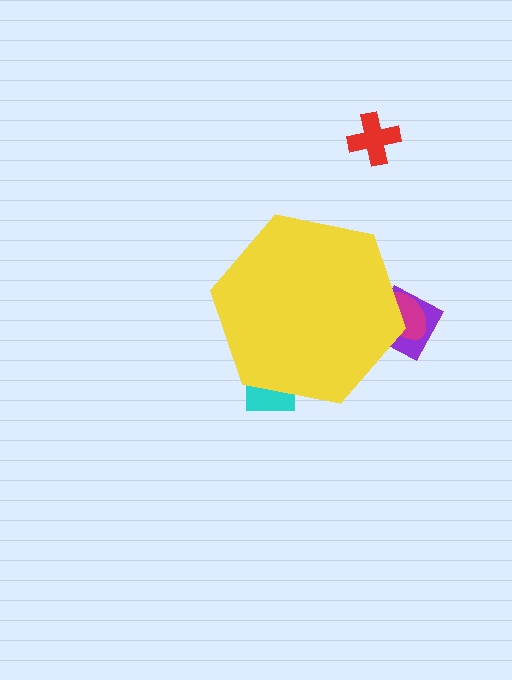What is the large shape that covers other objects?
A yellow hexagon.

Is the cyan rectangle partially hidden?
Yes, the cyan rectangle is partially hidden behind the yellow hexagon.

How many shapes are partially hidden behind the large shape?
3 shapes are partially hidden.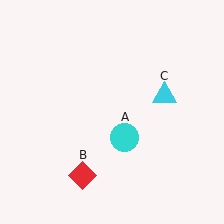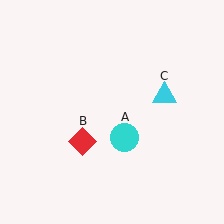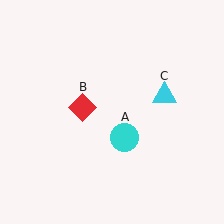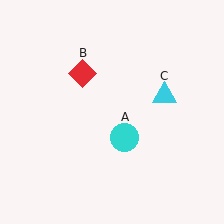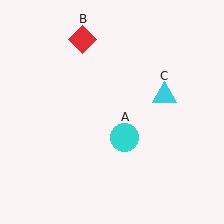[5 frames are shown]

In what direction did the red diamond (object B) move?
The red diamond (object B) moved up.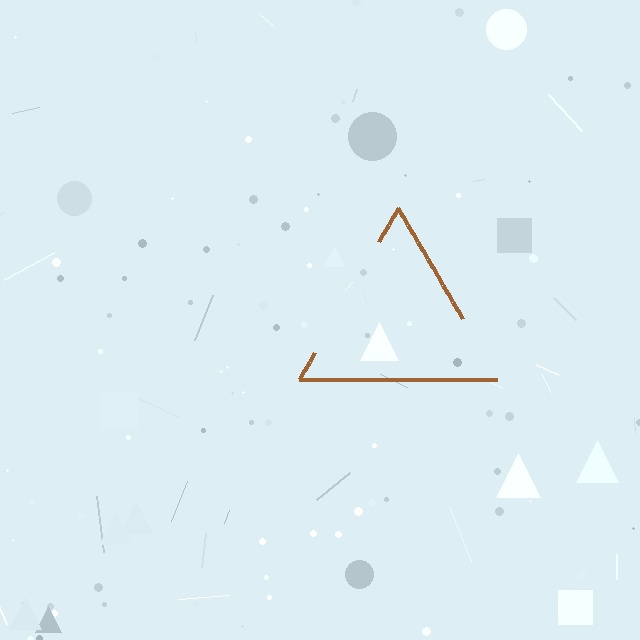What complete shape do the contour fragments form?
The contour fragments form a triangle.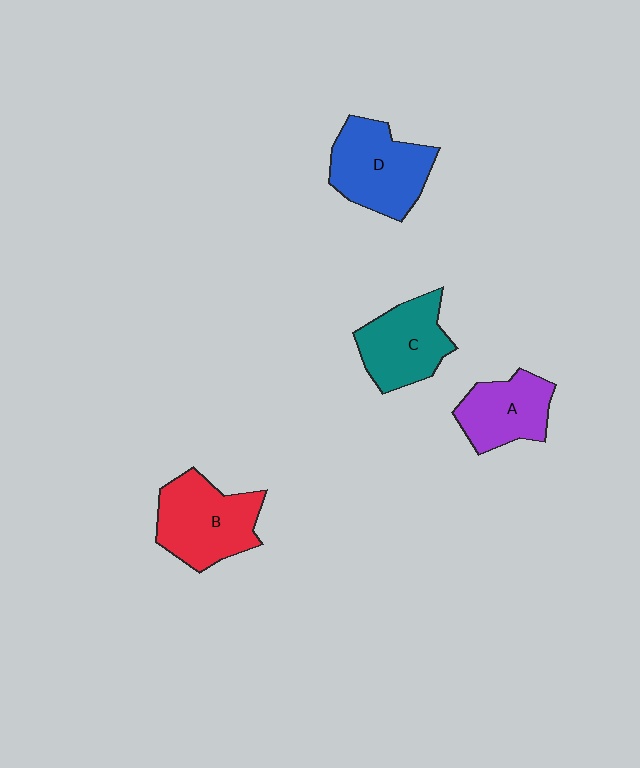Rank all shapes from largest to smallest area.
From largest to smallest: B (red), D (blue), C (teal), A (purple).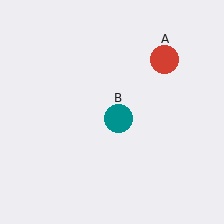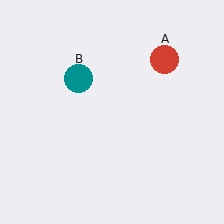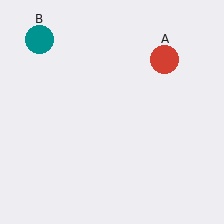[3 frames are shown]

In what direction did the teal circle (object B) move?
The teal circle (object B) moved up and to the left.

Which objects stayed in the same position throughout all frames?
Red circle (object A) remained stationary.